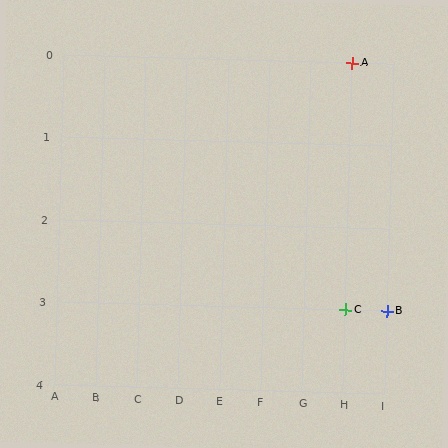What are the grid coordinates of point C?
Point C is at grid coordinates (H, 3).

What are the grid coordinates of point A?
Point A is at grid coordinates (H, 0).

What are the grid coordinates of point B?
Point B is at grid coordinates (I, 3).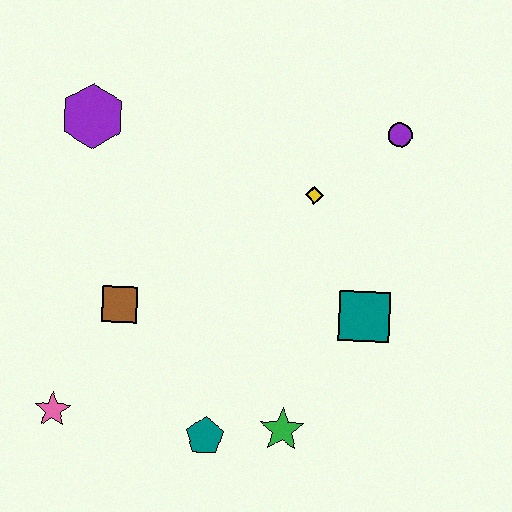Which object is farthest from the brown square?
The purple circle is farthest from the brown square.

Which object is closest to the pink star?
The brown square is closest to the pink star.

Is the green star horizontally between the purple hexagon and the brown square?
No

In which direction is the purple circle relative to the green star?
The purple circle is above the green star.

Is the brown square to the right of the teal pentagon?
No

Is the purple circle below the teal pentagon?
No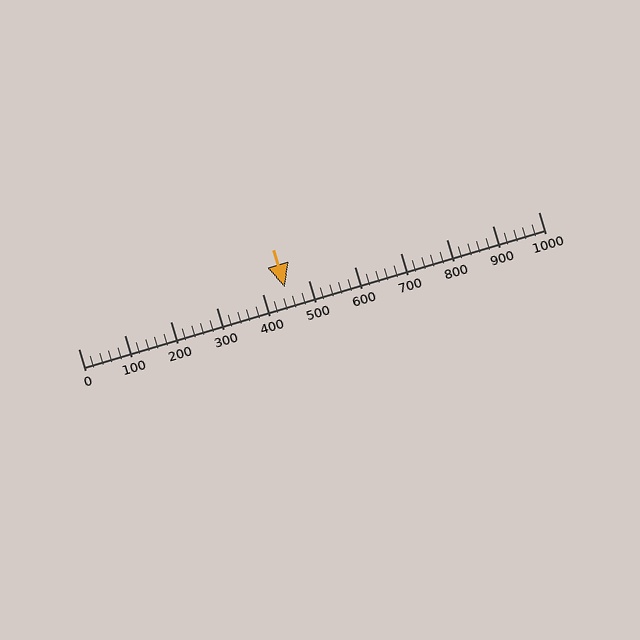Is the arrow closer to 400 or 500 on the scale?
The arrow is closer to 400.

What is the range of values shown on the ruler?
The ruler shows values from 0 to 1000.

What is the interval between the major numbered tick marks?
The major tick marks are spaced 100 units apart.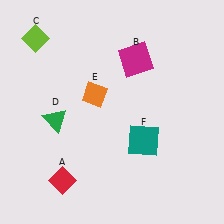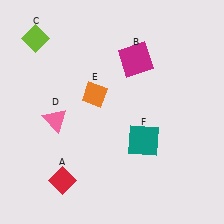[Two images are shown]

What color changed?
The triangle (D) changed from green in Image 1 to pink in Image 2.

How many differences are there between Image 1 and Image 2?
There is 1 difference between the two images.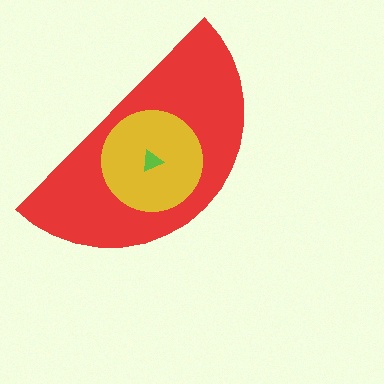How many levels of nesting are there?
3.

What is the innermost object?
The lime triangle.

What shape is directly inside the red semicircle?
The yellow circle.